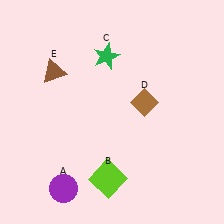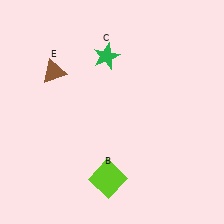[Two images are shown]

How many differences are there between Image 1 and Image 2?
There are 2 differences between the two images.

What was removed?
The brown diamond (D), the purple circle (A) were removed in Image 2.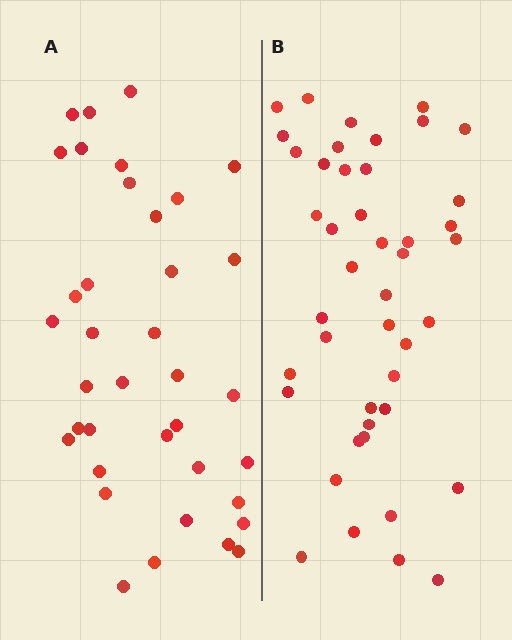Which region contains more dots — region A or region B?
Region B (the right region) has more dots.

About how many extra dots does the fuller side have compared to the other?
Region B has roughly 8 or so more dots than region A.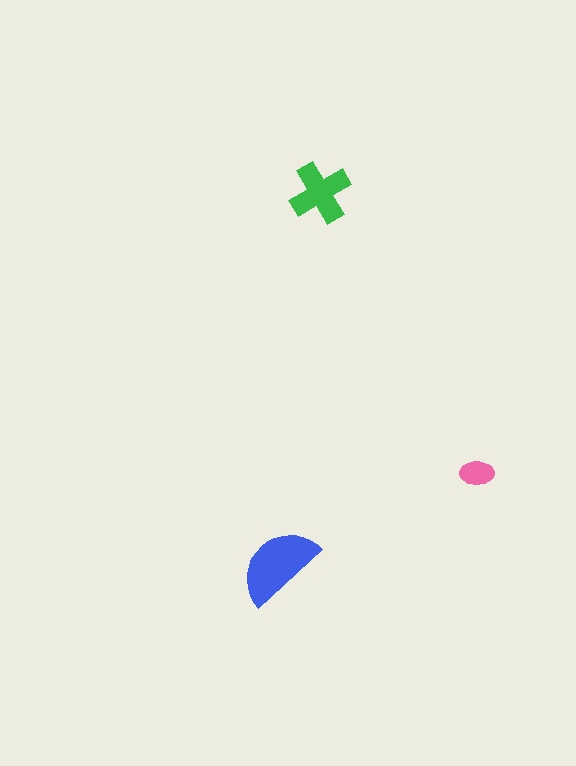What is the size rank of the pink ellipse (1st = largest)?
3rd.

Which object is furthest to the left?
The blue semicircle is leftmost.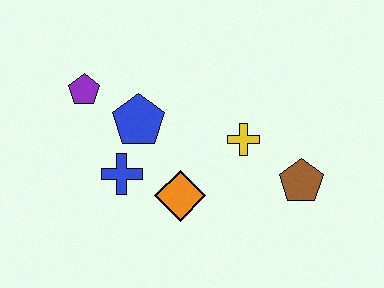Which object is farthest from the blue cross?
The brown pentagon is farthest from the blue cross.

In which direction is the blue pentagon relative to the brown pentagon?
The blue pentagon is to the left of the brown pentagon.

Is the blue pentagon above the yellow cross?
Yes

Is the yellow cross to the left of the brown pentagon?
Yes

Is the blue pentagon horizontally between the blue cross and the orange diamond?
Yes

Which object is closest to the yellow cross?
The brown pentagon is closest to the yellow cross.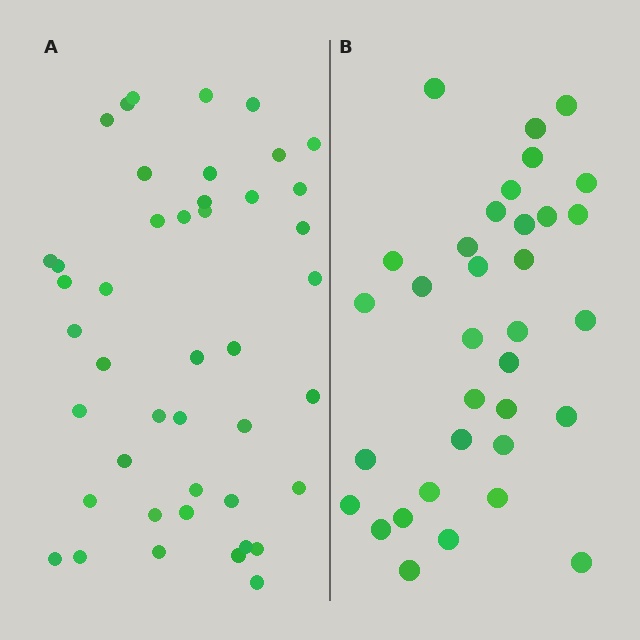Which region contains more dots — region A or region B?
Region A (the left region) has more dots.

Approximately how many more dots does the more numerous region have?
Region A has roughly 10 or so more dots than region B.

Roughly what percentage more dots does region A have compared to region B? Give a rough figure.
About 30% more.